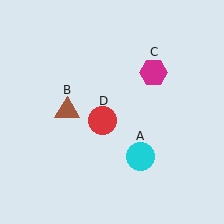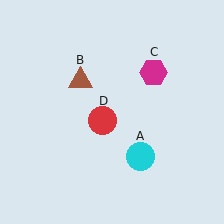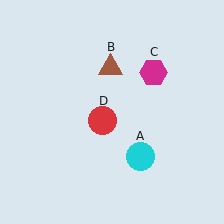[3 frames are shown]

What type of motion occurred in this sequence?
The brown triangle (object B) rotated clockwise around the center of the scene.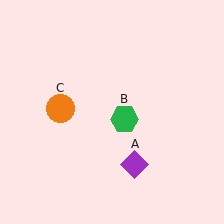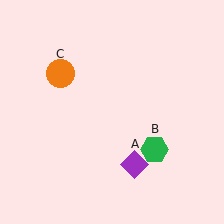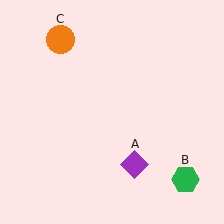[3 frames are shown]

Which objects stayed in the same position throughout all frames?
Purple diamond (object A) remained stationary.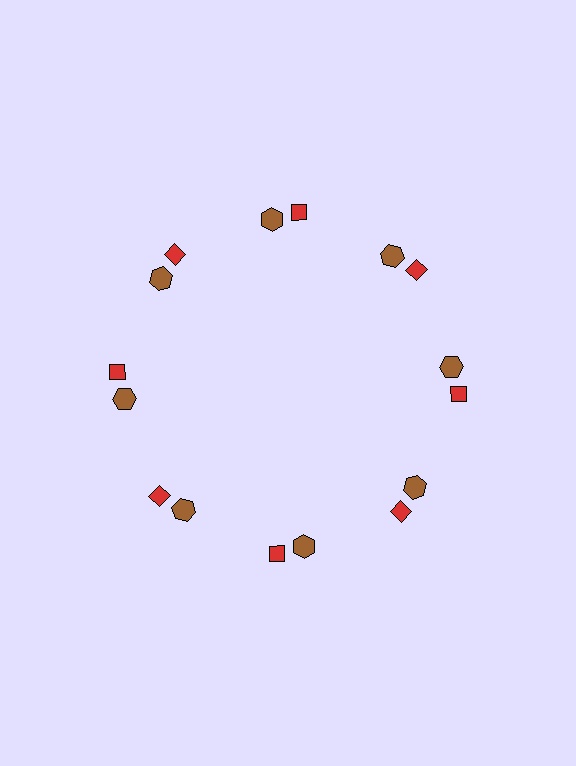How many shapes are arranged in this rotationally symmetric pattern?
There are 16 shapes, arranged in 8 groups of 2.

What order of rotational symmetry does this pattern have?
This pattern has 8-fold rotational symmetry.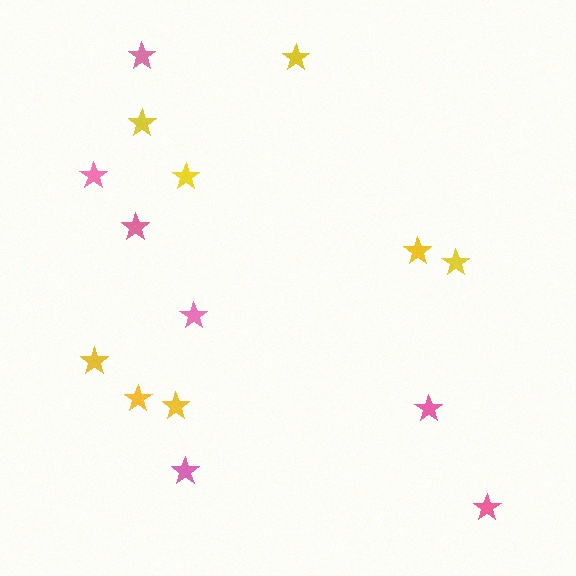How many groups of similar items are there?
There are 2 groups: one group of pink stars (7) and one group of yellow stars (8).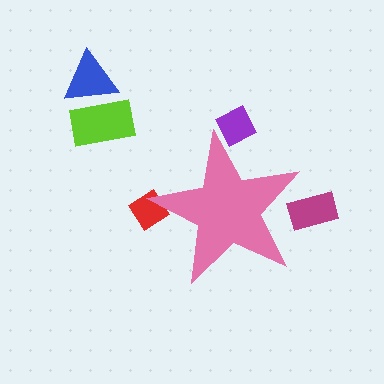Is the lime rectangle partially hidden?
No, the lime rectangle is fully visible.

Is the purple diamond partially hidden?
Yes, the purple diamond is partially hidden behind the pink star.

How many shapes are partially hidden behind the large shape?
3 shapes are partially hidden.